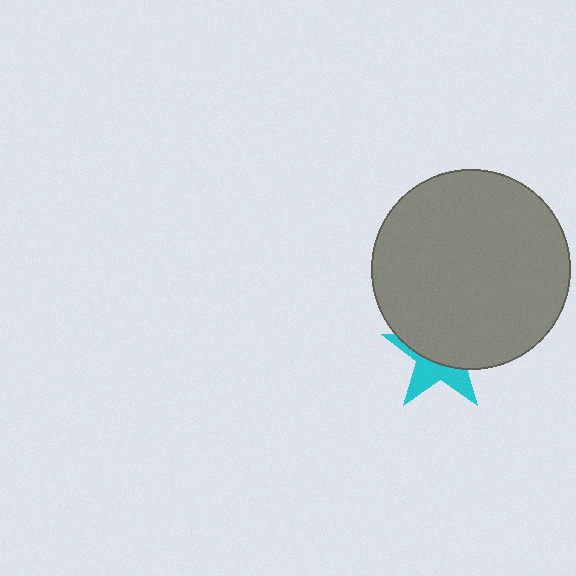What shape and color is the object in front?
The object in front is a gray circle.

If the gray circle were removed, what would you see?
You would see the complete cyan star.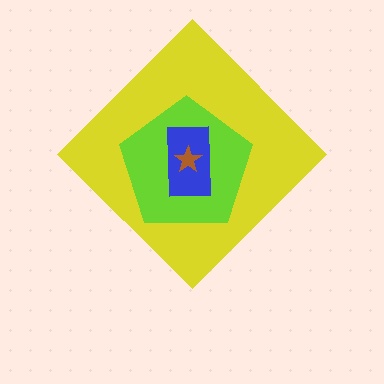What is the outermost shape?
The yellow diamond.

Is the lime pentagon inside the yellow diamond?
Yes.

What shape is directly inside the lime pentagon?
The blue rectangle.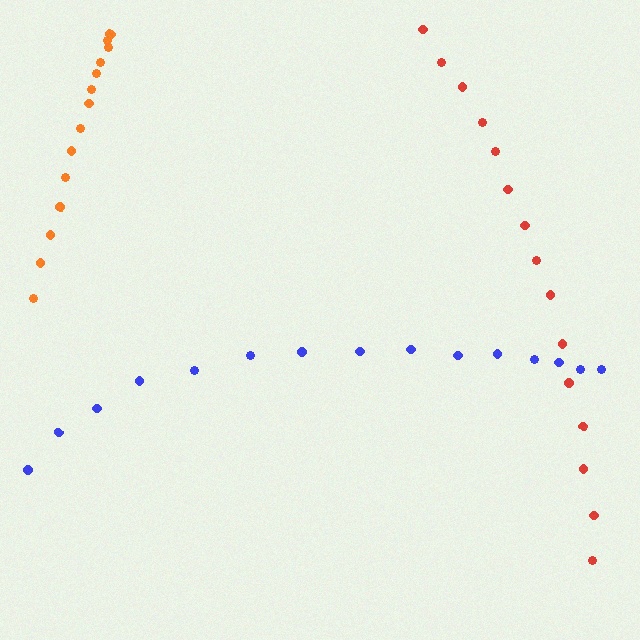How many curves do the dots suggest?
There are 3 distinct paths.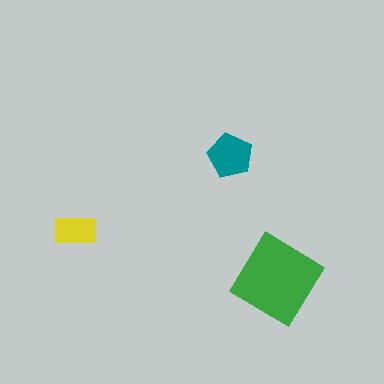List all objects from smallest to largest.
The yellow rectangle, the teal pentagon, the green diamond.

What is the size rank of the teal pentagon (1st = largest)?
2nd.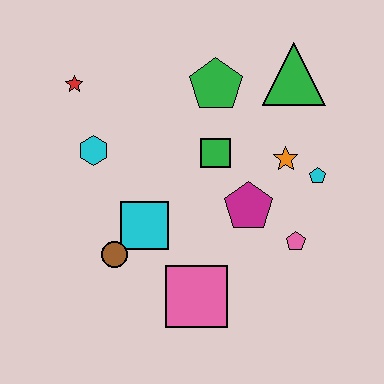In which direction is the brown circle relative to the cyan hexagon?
The brown circle is below the cyan hexagon.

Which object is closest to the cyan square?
The brown circle is closest to the cyan square.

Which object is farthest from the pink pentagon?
The red star is farthest from the pink pentagon.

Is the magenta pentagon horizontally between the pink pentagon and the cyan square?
Yes